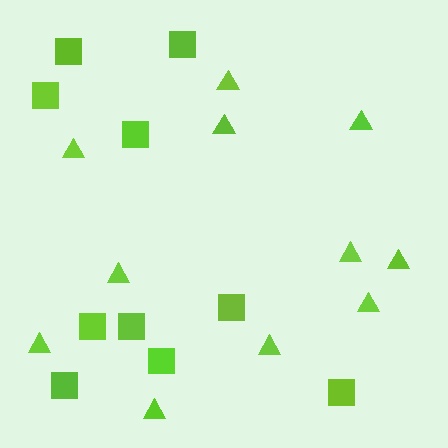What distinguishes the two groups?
There are 2 groups: one group of squares (10) and one group of triangles (11).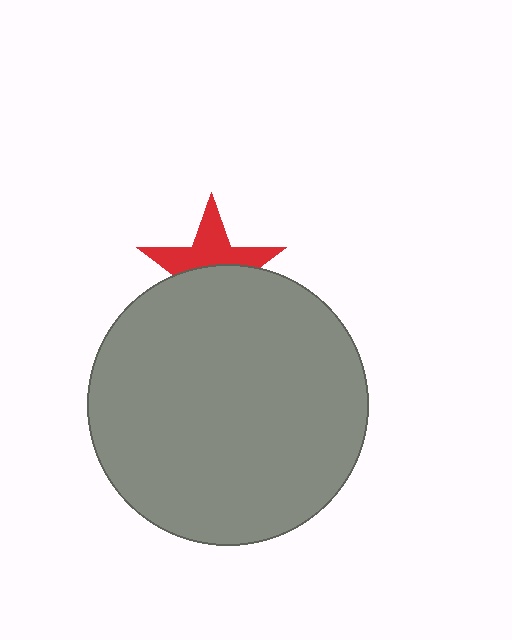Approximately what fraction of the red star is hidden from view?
Roughly 52% of the red star is hidden behind the gray circle.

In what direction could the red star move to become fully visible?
The red star could move up. That would shift it out from behind the gray circle entirely.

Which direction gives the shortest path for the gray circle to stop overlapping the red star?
Moving down gives the shortest separation.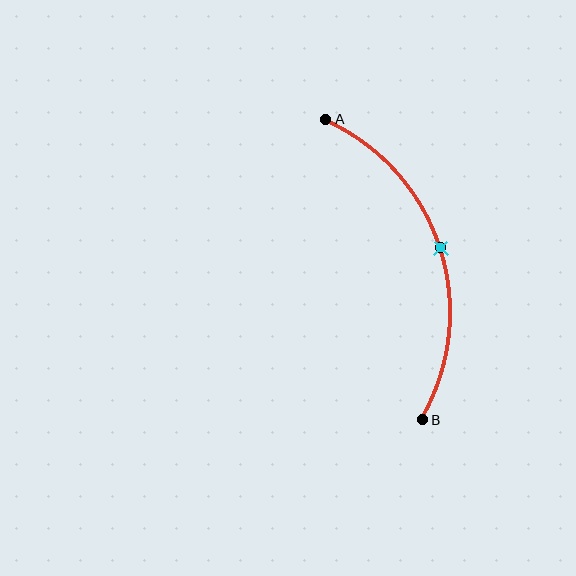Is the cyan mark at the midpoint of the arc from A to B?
Yes. The cyan mark lies on the arc at equal arc-length from both A and B — it is the arc midpoint.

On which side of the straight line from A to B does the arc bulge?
The arc bulges to the right of the straight line connecting A and B.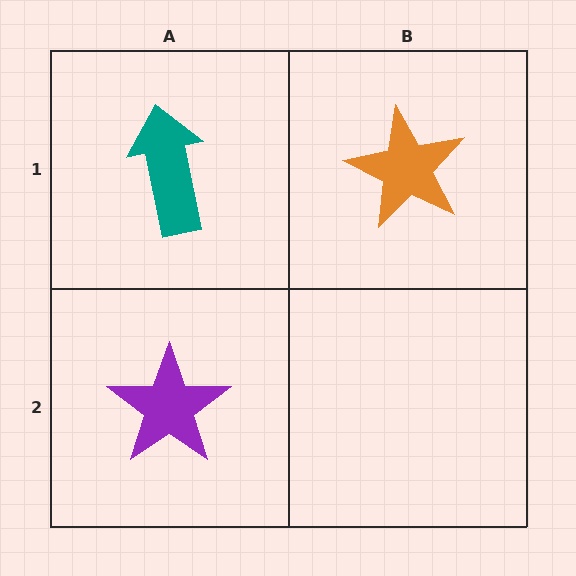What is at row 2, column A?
A purple star.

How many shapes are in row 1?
2 shapes.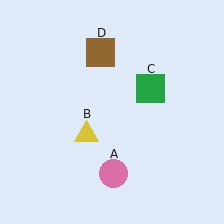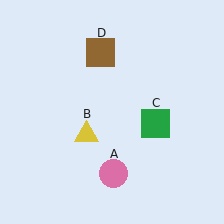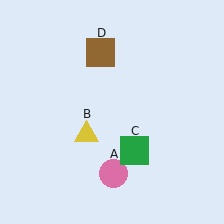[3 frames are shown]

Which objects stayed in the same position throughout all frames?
Pink circle (object A) and yellow triangle (object B) and brown square (object D) remained stationary.